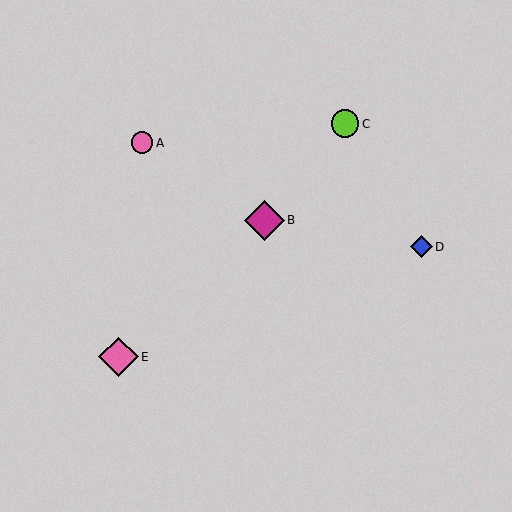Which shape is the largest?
The magenta diamond (labeled B) is the largest.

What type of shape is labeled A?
Shape A is a pink circle.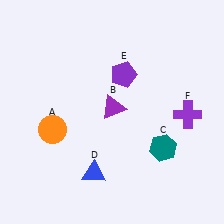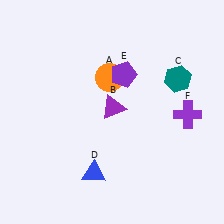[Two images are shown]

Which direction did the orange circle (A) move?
The orange circle (A) moved right.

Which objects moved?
The objects that moved are: the orange circle (A), the teal hexagon (C).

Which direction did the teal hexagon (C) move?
The teal hexagon (C) moved up.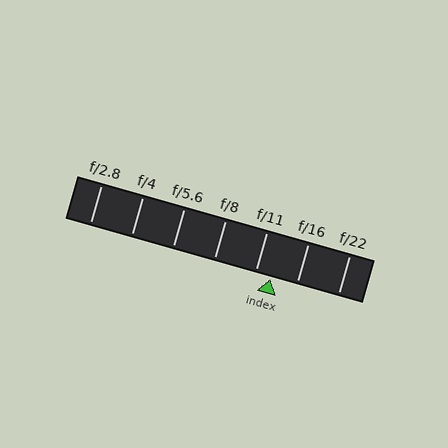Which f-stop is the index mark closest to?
The index mark is closest to f/11.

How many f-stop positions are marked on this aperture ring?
There are 7 f-stop positions marked.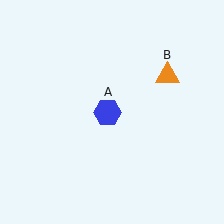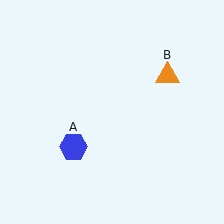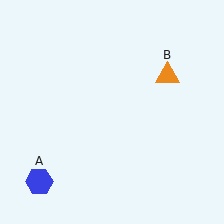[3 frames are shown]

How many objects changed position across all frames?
1 object changed position: blue hexagon (object A).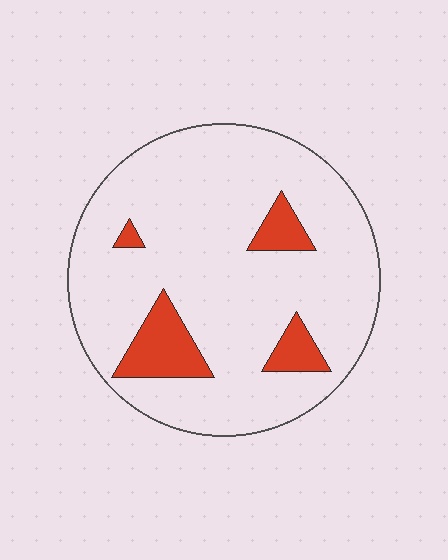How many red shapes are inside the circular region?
4.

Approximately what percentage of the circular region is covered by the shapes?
Approximately 10%.